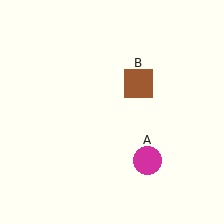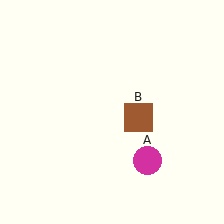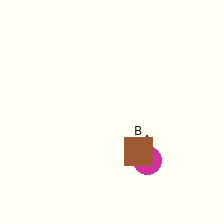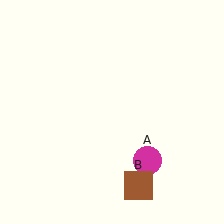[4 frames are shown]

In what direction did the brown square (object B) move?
The brown square (object B) moved down.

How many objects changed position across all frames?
1 object changed position: brown square (object B).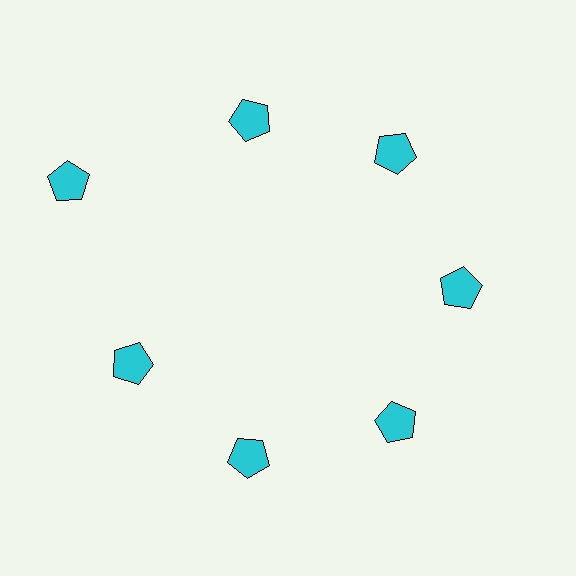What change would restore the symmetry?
The symmetry would be restored by moving it inward, back onto the ring so that all 7 pentagons sit at equal angles and equal distance from the center.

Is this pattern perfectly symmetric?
No. The 7 cyan pentagons are arranged in a ring, but one element near the 10 o'clock position is pushed outward from the center, breaking the 7-fold rotational symmetry.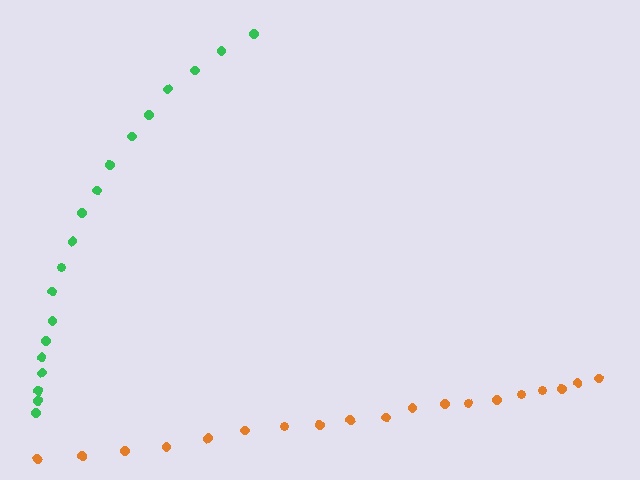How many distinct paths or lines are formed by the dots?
There are 2 distinct paths.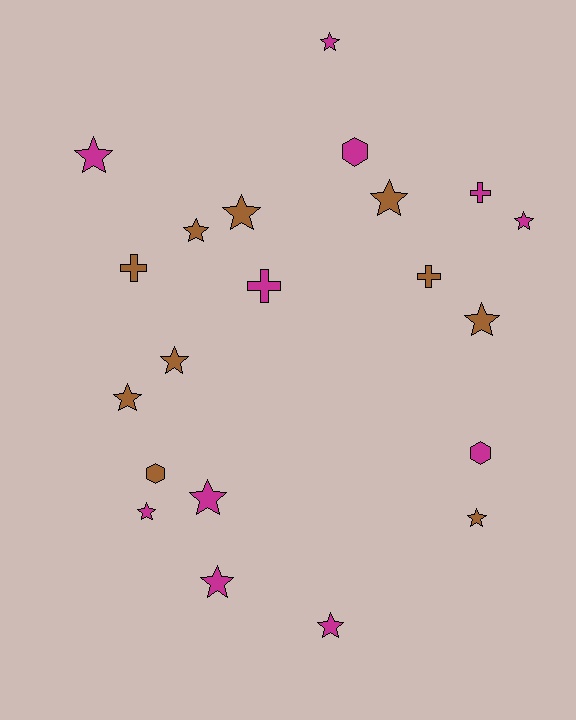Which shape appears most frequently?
Star, with 14 objects.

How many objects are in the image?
There are 21 objects.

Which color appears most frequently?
Magenta, with 11 objects.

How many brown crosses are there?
There are 2 brown crosses.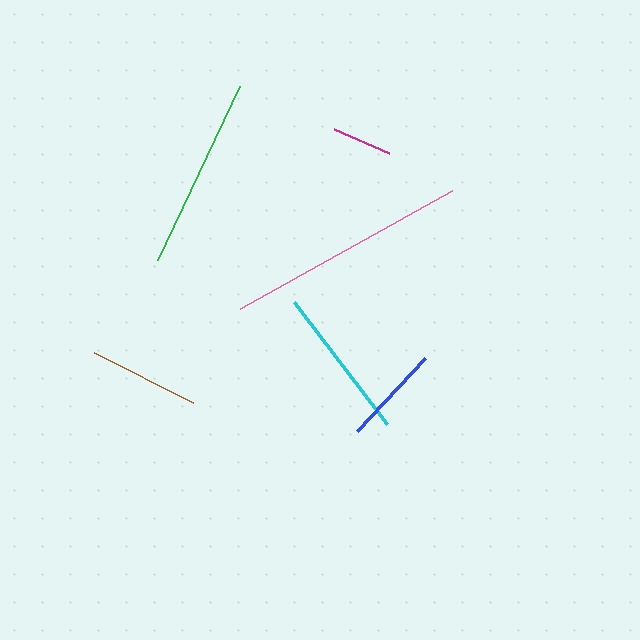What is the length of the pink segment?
The pink segment is approximately 243 pixels long.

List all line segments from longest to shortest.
From longest to shortest: pink, green, cyan, brown, blue, magenta.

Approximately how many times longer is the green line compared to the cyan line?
The green line is approximately 1.3 times the length of the cyan line.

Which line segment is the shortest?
The magenta line is the shortest at approximately 60 pixels.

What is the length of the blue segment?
The blue segment is approximately 101 pixels long.